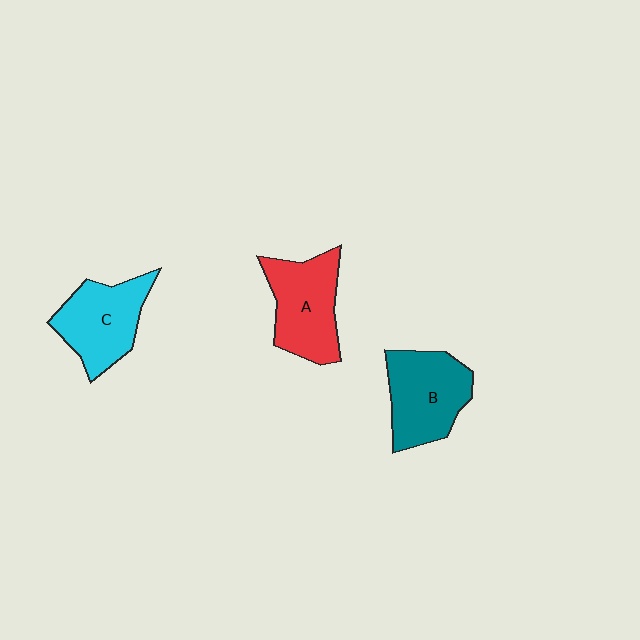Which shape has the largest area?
Shape B (teal).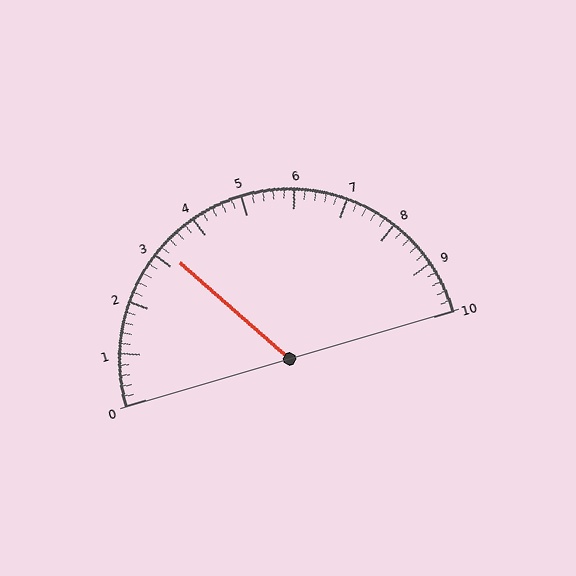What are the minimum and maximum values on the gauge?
The gauge ranges from 0 to 10.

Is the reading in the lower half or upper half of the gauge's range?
The reading is in the lower half of the range (0 to 10).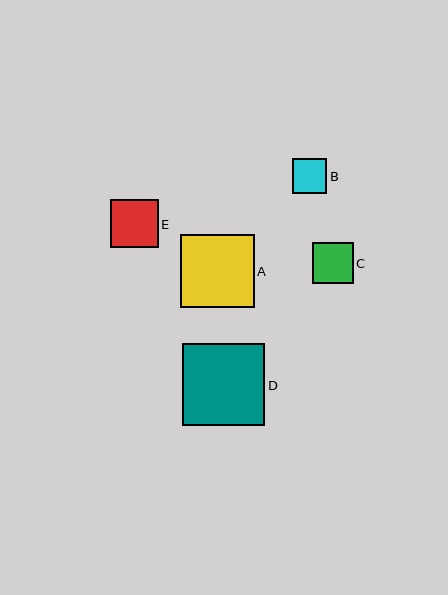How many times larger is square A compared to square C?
Square A is approximately 1.8 times the size of square C.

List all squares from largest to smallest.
From largest to smallest: D, A, E, C, B.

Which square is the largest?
Square D is the largest with a size of approximately 82 pixels.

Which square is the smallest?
Square B is the smallest with a size of approximately 35 pixels.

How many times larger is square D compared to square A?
Square D is approximately 1.1 times the size of square A.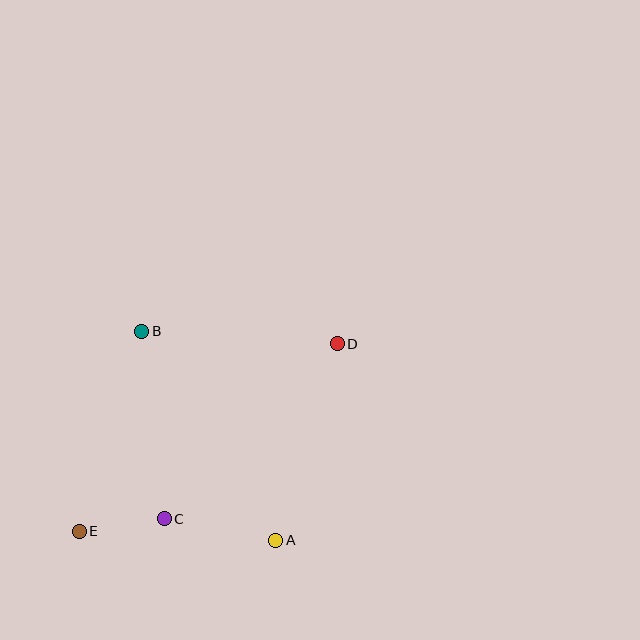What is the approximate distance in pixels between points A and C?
The distance between A and C is approximately 114 pixels.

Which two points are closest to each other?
Points C and E are closest to each other.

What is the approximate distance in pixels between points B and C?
The distance between B and C is approximately 189 pixels.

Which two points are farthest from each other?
Points D and E are farthest from each other.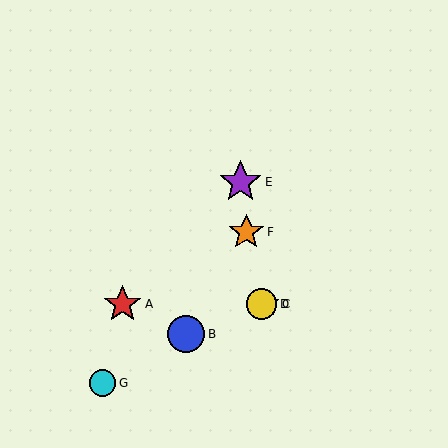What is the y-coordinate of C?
Object C is at y≈304.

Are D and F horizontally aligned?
No, D is at y≈304 and F is at y≈232.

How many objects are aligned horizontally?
3 objects (A, C, D) are aligned horizontally.